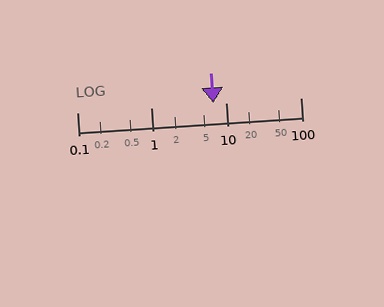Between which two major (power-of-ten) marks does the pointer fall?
The pointer is between 1 and 10.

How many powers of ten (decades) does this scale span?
The scale spans 3 decades, from 0.1 to 100.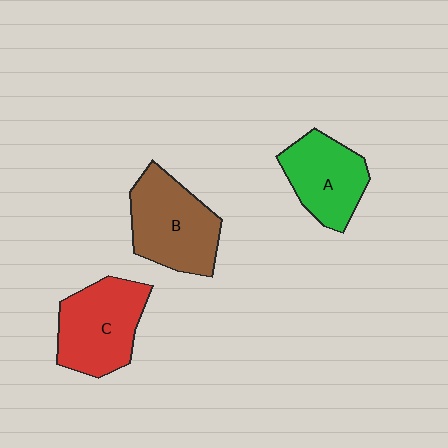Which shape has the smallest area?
Shape A (green).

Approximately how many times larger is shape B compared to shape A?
Approximately 1.2 times.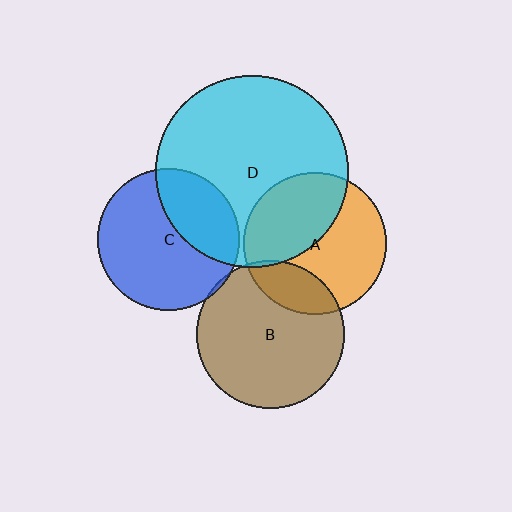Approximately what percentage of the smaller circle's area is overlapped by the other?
Approximately 5%.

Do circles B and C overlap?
Yes.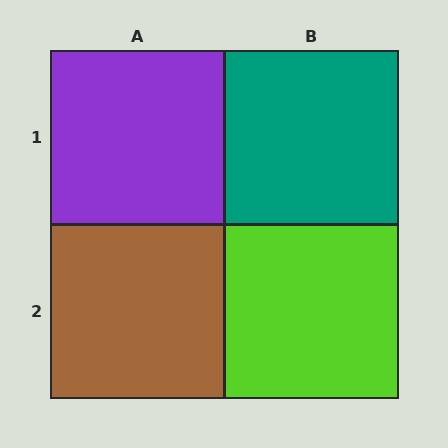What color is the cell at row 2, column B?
Lime.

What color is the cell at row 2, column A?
Brown.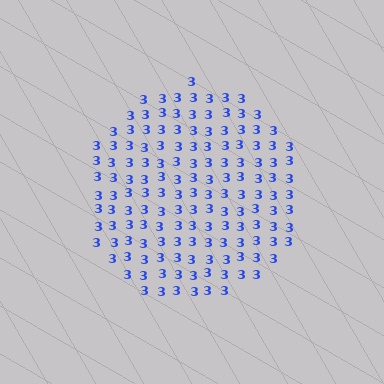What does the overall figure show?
The overall figure shows a circle.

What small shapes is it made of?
It is made of small digit 3's.